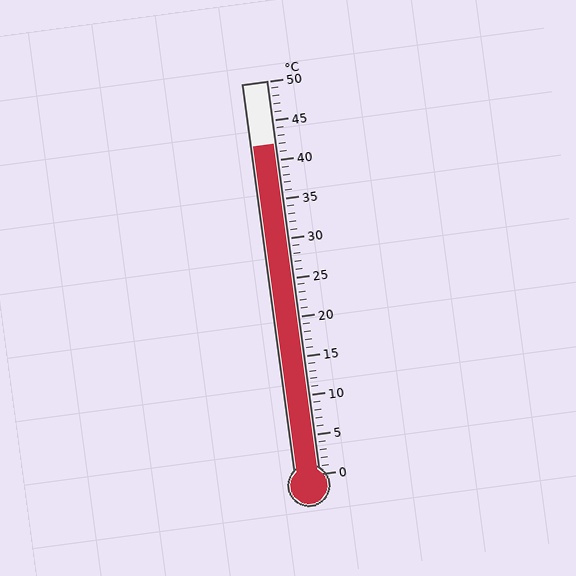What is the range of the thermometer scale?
The thermometer scale ranges from 0°C to 50°C.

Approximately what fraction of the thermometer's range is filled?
The thermometer is filled to approximately 85% of its range.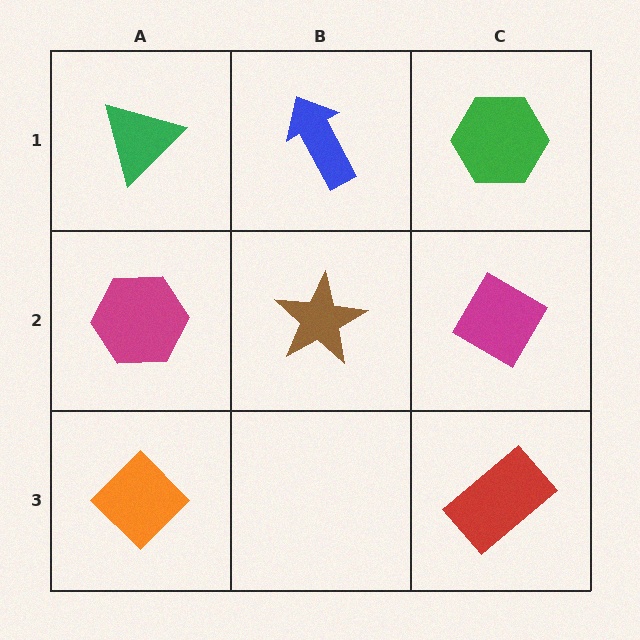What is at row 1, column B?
A blue arrow.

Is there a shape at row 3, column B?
No, that cell is empty.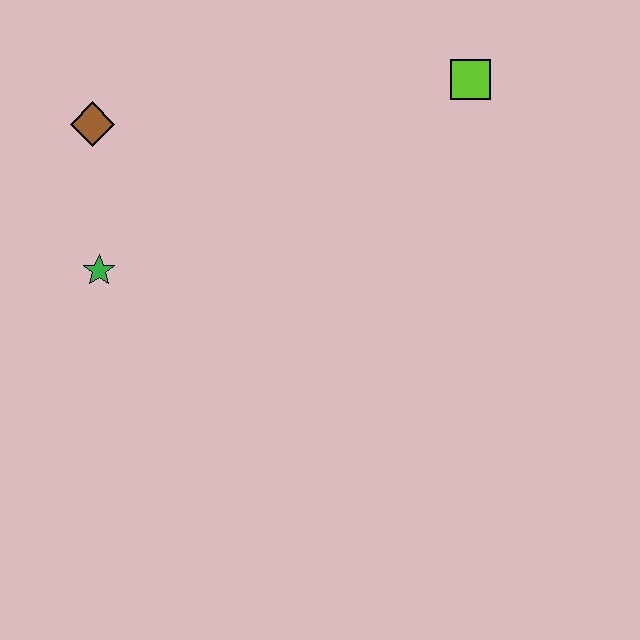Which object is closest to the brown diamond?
The green star is closest to the brown diamond.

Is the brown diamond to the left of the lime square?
Yes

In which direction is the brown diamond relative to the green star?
The brown diamond is above the green star.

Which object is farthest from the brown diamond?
The lime square is farthest from the brown diamond.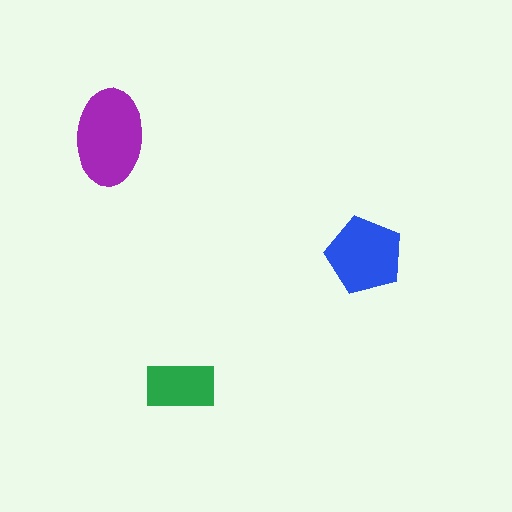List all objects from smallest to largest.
The green rectangle, the blue pentagon, the purple ellipse.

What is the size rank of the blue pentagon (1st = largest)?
2nd.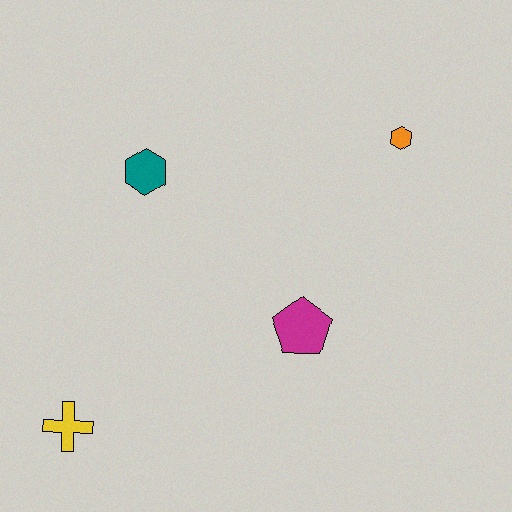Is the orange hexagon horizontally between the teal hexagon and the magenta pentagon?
No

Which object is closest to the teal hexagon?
The magenta pentagon is closest to the teal hexagon.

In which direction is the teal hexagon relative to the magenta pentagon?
The teal hexagon is to the left of the magenta pentagon.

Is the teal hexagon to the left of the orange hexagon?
Yes